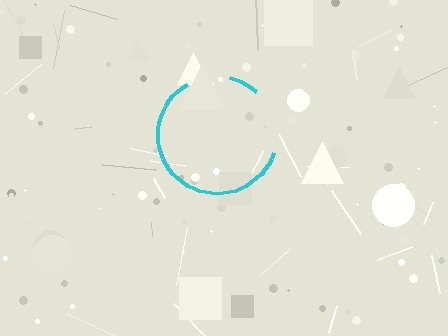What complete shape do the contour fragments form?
The contour fragments form a circle.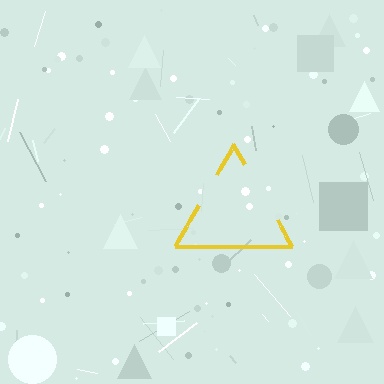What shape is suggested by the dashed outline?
The dashed outline suggests a triangle.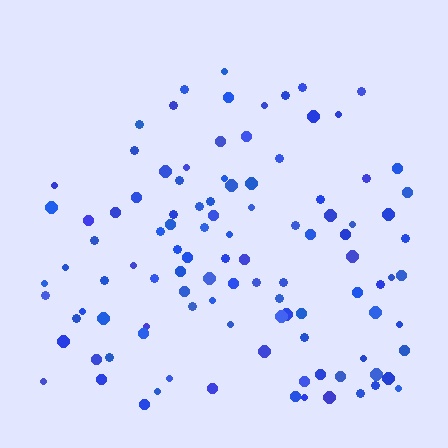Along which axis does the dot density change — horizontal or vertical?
Vertical.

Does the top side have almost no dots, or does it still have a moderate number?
Still a moderate number, just noticeably fewer than the bottom.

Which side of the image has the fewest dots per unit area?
The top.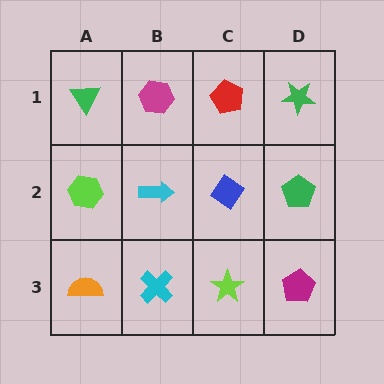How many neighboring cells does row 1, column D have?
2.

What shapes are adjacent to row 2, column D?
A green star (row 1, column D), a magenta pentagon (row 3, column D), a blue diamond (row 2, column C).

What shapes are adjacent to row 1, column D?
A green pentagon (row 2, column D), a red pentagon (row 1, column C).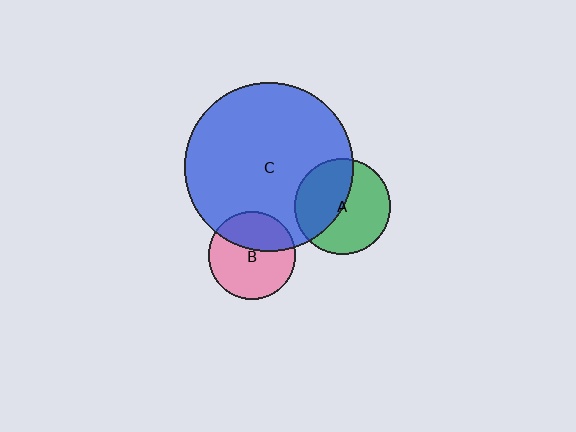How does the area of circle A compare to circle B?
Approximately 1.2 times.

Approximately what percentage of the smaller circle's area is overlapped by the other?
Approximately 45%.